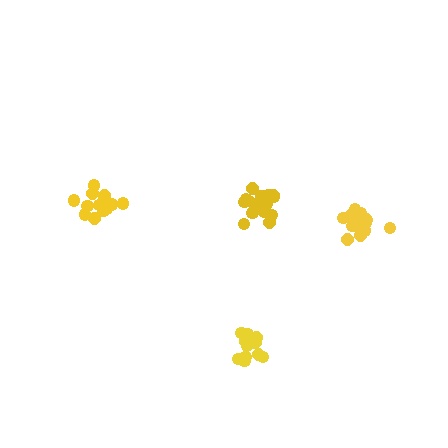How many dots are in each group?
Group 1: 18 dots, Group 2: 15 dots, Group 3: 12 dots, Group 4: 14 dots (59 total).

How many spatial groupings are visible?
There are 4 spatial groupings.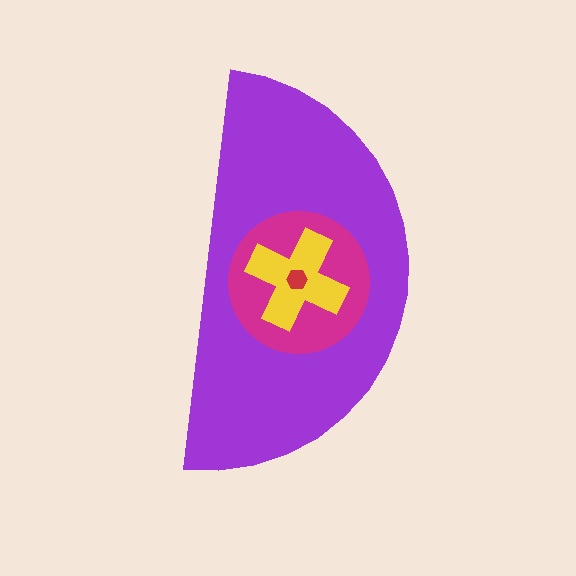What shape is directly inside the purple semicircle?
The magenta circle.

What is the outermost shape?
The purple semicircle.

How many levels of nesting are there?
4.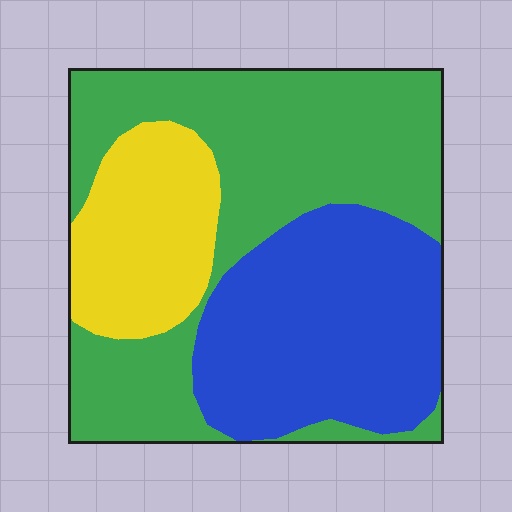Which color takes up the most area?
Green, at roughly 45%.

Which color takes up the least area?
Yellow, at roughly 20%.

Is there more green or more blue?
Green.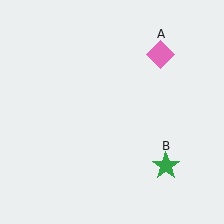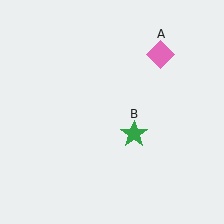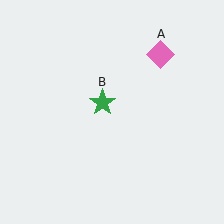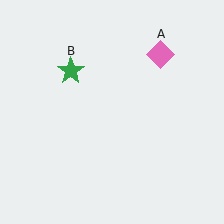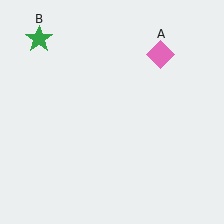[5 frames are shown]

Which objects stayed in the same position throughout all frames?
Pink diamond (object A) remained stationary.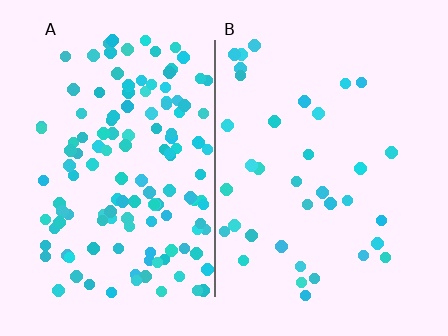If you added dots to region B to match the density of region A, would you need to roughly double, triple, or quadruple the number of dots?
Approximately quadruple.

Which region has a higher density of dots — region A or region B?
A (the left).